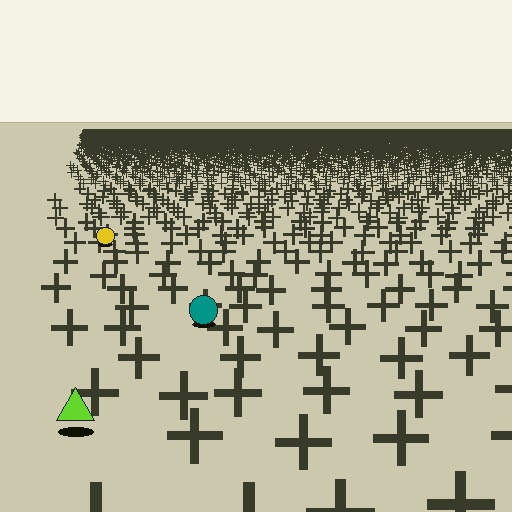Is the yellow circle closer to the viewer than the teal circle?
No. The teal circle is closer — you can tell from the texture gradient: the ground texture is coarser near it.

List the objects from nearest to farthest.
From nearest to farthest: the lime triangle, the teal circle, the yellow circle.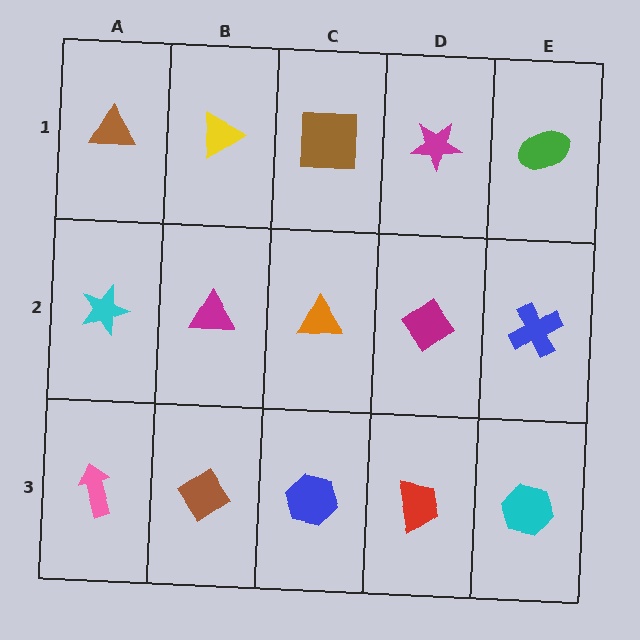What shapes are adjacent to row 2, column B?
A yellow triangle (row 1, column B), a brown diamond (row 3, column B), a cyan star (row 2, column A), an orange triangle (row 2, column C).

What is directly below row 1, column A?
A cyan star.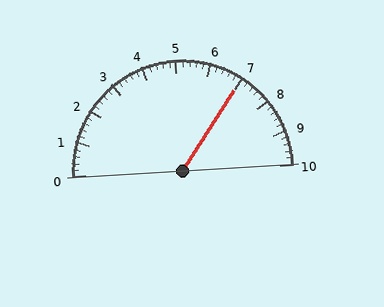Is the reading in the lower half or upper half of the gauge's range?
The reading is in the upper half of the range (0 to 10).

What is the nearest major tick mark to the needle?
The nearest major tick mark is 7.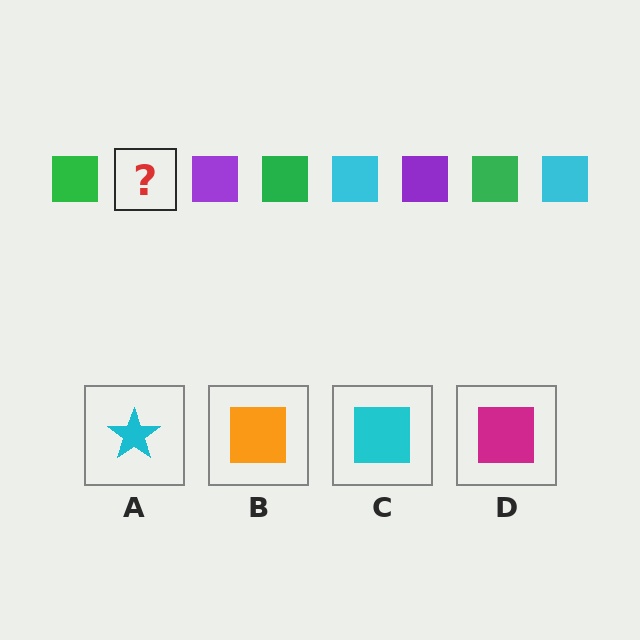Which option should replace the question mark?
Option C.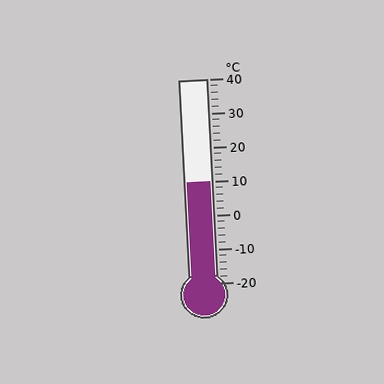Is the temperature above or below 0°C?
The temperature is above 0°C.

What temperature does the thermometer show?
The thermometer shows approximately 10°C.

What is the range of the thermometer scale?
The thermometer scale ranges from -20°C to 40°C.